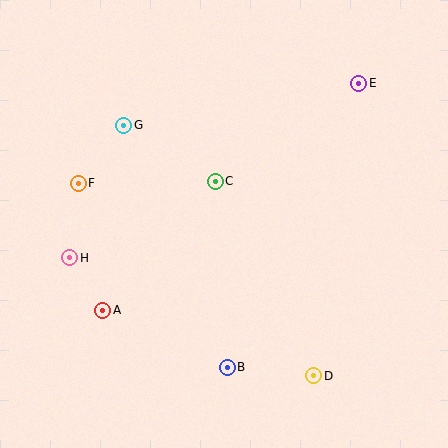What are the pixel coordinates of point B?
Point B is at (227, 367).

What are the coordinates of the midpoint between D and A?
The midpoint between D and A is at (208, 343).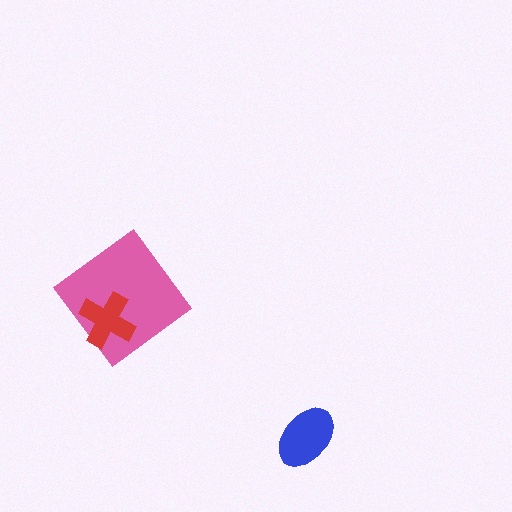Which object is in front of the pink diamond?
The red cross is in front of the pink diamond.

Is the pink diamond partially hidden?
Yes, it is partially covered by another shape.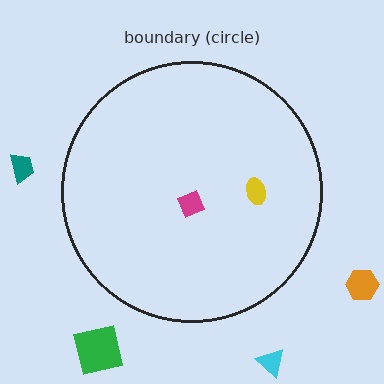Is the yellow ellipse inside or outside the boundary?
Inside.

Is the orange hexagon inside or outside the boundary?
Outside.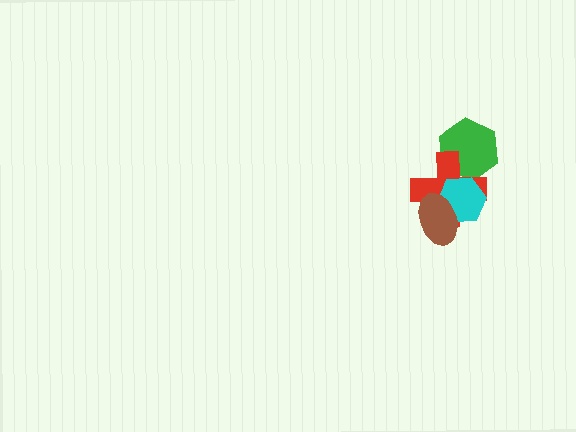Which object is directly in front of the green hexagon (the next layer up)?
The red cross is directly in front of the green hexagon.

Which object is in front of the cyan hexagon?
The brown ellipse is in front of the cyan hexagon.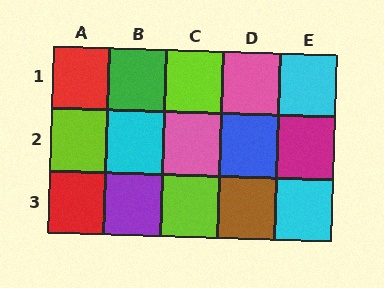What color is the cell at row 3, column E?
Cyan.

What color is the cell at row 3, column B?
Purple.